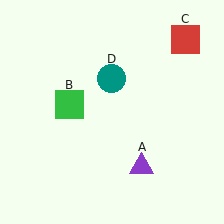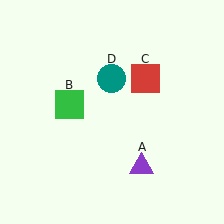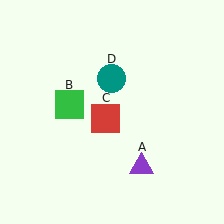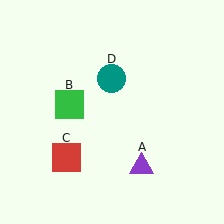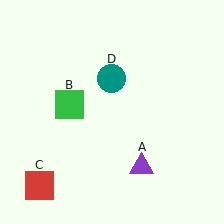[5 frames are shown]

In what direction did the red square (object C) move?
The red square (object C) moved down and to the left.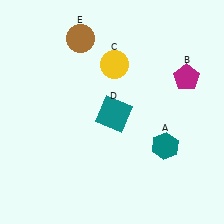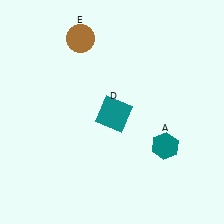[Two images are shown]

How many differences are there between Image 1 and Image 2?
There are 2 differences between the two images.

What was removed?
The magenta pentagon (B), the yellow circle (C) were removed in Image 2.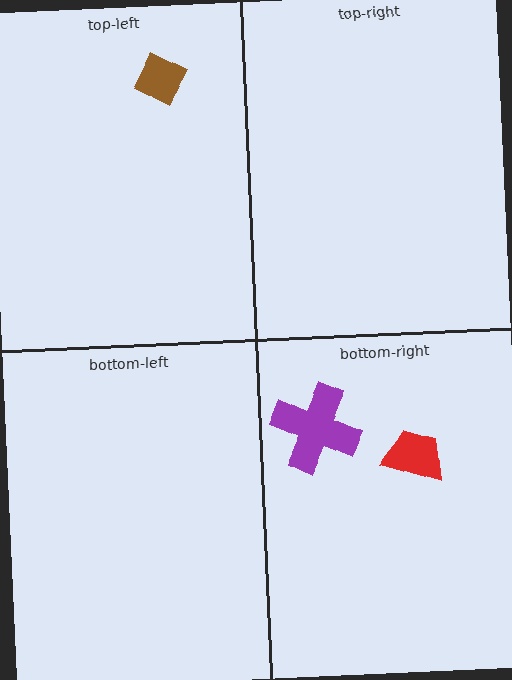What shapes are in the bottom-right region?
The purple cross, the red trapezoid.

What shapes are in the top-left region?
The brown diamond.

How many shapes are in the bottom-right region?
2.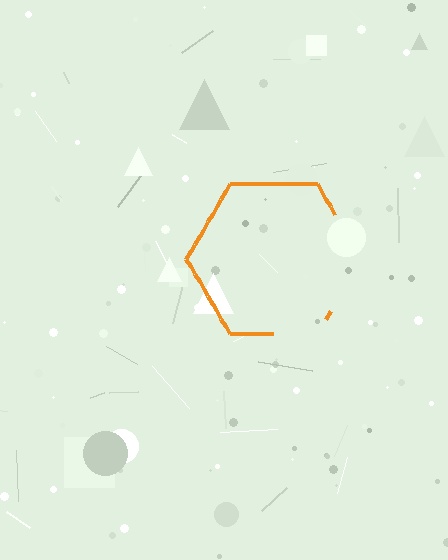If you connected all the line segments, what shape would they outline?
They would outline a hexagon.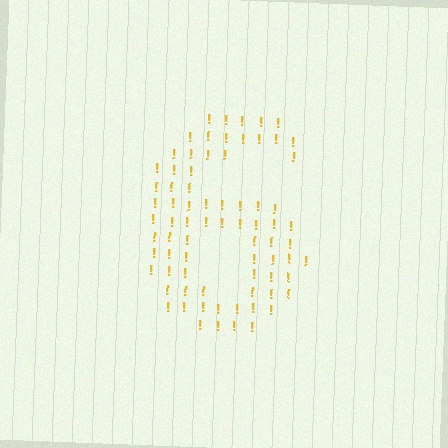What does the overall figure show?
The overall figure shows the digit 6.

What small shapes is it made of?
It is made of small exclamation marks.